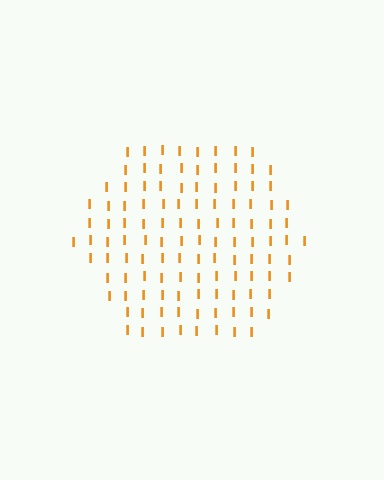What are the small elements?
The small elements are letter I's.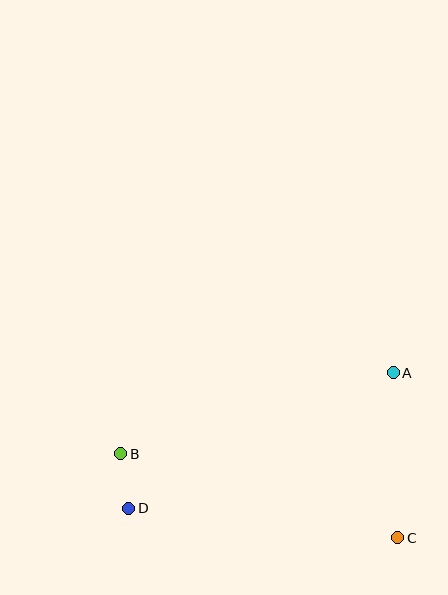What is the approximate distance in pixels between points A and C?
The distance between A and C is approximately 165 pixels.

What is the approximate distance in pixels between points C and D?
The distance between C and D is approximately 270 pixels.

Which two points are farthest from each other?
Points A and D are farthest from each other.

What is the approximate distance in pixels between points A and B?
The distance between A and B is approximately 284 pixels.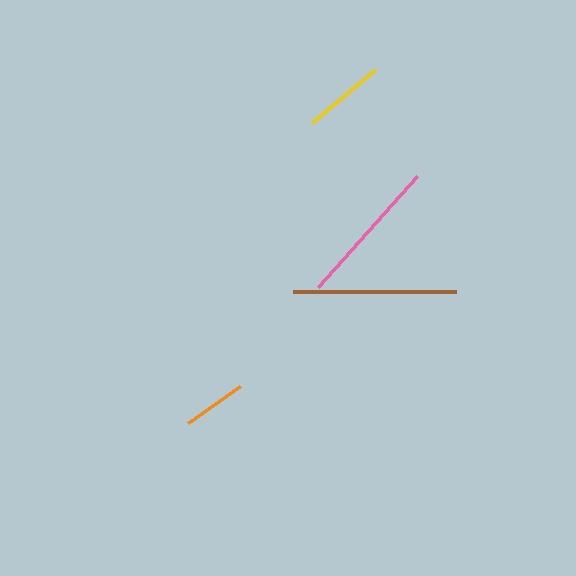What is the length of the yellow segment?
The yellow segment is approximately 82 pixels long.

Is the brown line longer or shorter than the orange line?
The brown line is longer than the orange line.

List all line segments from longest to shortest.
From longest to shortest: brown, pink, yellow, orange.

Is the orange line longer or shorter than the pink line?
The pink line is longer than the orange line.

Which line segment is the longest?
The brown line is the longest at approximately 163 pixels.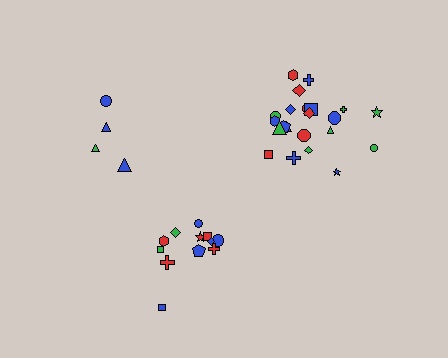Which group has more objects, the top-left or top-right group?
The top-right group.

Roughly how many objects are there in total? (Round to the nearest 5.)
Roughly 40 objects in total.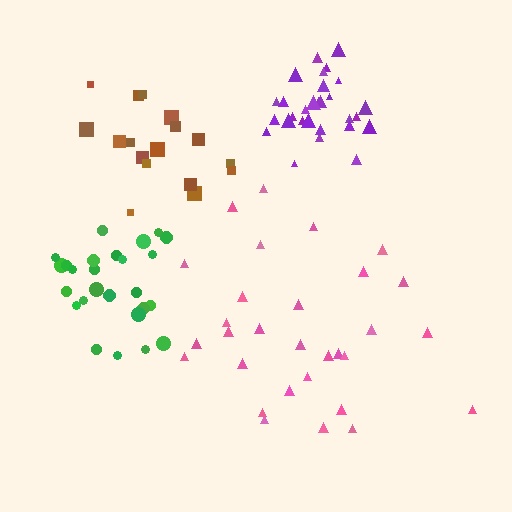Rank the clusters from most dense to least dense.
purple, green, brown, pink.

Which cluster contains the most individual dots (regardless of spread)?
Pink (30).